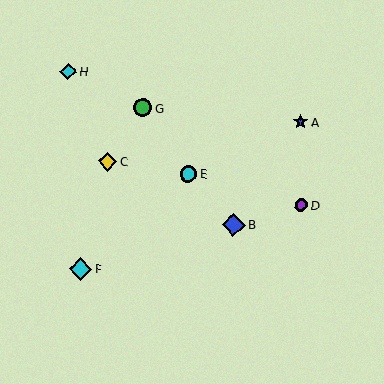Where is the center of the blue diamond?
The center of the blue diamond is at (233, 225).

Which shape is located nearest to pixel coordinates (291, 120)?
The blue star (labeled A) at (300, 122) is nearest to that location.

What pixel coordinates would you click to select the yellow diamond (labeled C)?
Click at (108, 162) to select the yellow diamond C.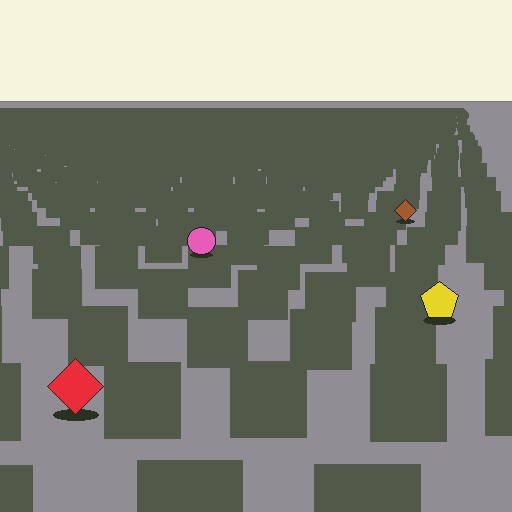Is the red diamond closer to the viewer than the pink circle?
Yes. The red diamond is closer — you can tell from the texture gradient: the ground texture is coarser near it.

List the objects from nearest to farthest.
From nearest to farthest: the red diamond, the yellow pentagon, the pink circle, the brown diamond.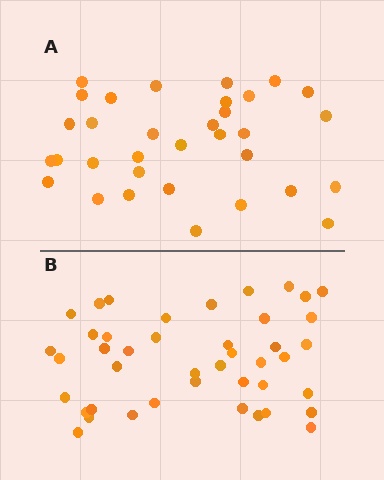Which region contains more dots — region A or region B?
Region B (the bottom region) has more dots.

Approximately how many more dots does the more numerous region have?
Region B has roughly 10 or so more dots than region A.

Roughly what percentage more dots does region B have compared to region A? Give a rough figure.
About 30% more.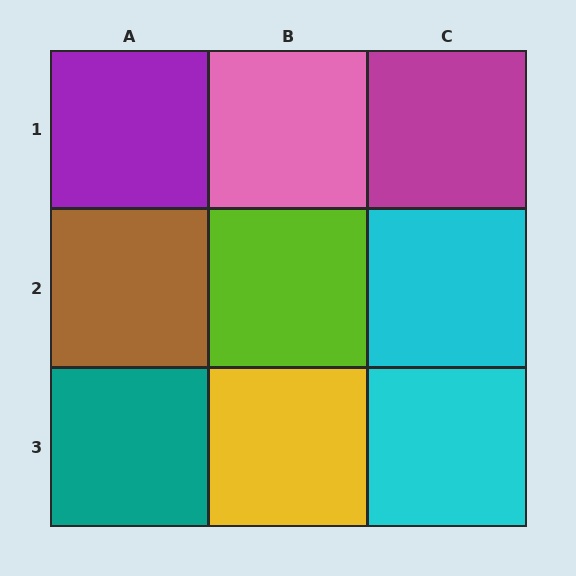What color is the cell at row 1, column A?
Purple.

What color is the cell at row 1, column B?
Pink.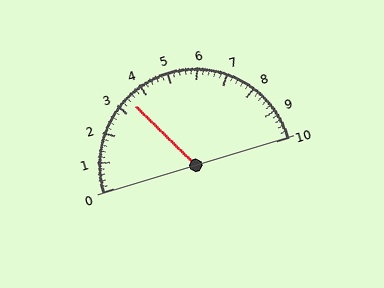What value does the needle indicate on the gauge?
The needle indicates approximately 3.4.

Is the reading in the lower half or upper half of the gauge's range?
The reading is in the lower half of the range (0 to 10).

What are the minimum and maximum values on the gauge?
The gauge ranges from 0 to 10.